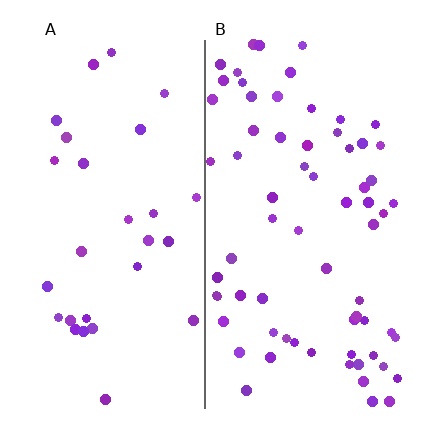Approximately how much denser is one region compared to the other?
Approximately 2.2× — region B over region A.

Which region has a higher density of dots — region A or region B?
B (the right).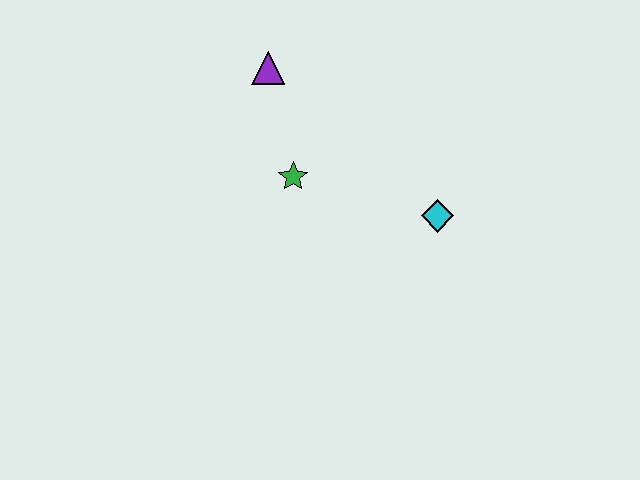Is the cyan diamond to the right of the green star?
Yes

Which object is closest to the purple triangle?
The green star is closest to the purple triangle.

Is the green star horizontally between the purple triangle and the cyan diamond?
Yes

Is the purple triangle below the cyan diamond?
No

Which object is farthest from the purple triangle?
The cyan diamond is farthest from the purple triangle.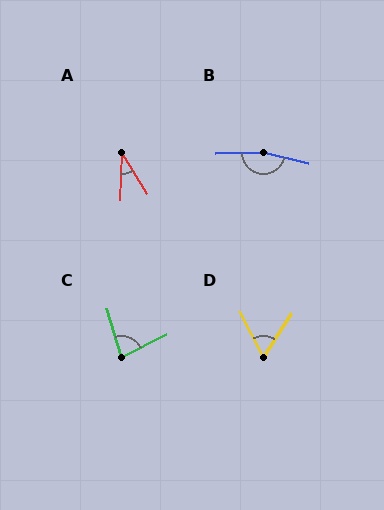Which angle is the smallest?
A, at approximately 33 degrees.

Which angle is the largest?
B, at approximately 165 degrees.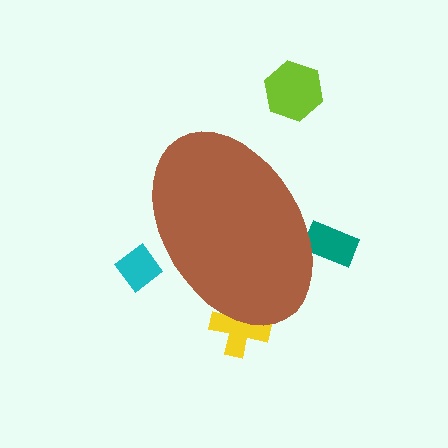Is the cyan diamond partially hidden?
Yes, the cyan diamond is partially hidden behind the brown ellipse.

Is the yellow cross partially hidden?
Yes, the yellow cross is partially hidden behind the brown ellipse.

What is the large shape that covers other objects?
A brown ellipse.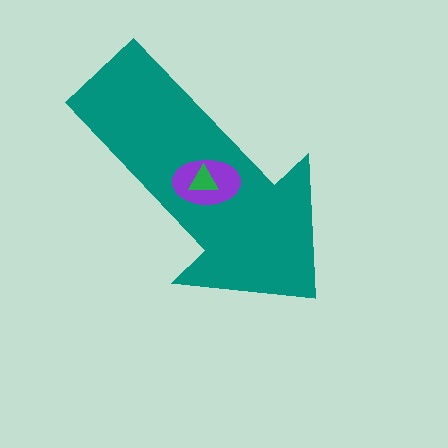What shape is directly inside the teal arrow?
The purple ellipse.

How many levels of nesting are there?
3.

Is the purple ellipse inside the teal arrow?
Yes.